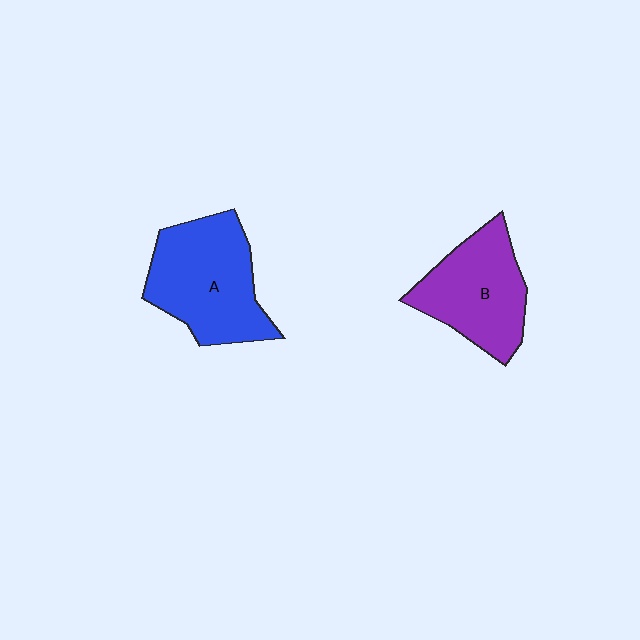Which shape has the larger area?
Shape A (blue).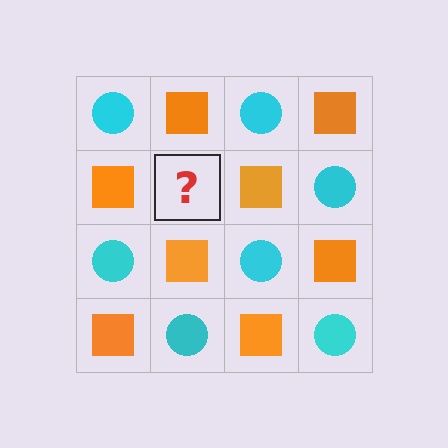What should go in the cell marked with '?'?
The missing cell should contain a cyan circle.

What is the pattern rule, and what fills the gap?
The rule is that it alternates cyan circle and orange square in a checkerboard pattern. The gap should be filled with a cyan circle.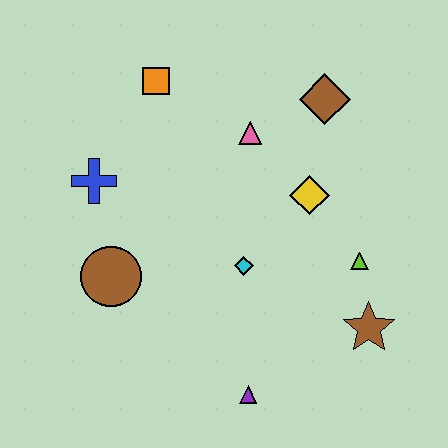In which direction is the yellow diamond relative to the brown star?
The yellow diamond is above the brown star.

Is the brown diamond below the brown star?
No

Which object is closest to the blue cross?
The brown circle is closest to the blue cross.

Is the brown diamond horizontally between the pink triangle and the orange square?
No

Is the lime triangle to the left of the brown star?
Yes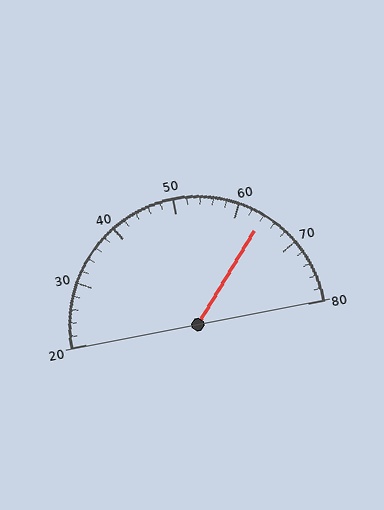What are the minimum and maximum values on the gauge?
The gauge ranges from 20 to 80.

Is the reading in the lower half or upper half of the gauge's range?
The reading is in the upper half of the range (20 to 80).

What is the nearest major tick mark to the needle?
The nearest major tick mark is 60.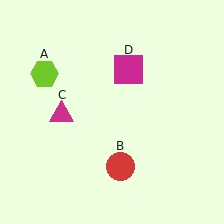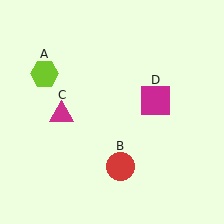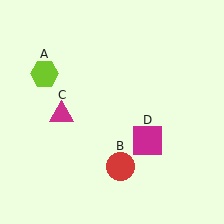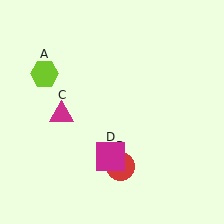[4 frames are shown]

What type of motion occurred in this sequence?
The magenta square (object D) rotated clockwise around the center of the scene.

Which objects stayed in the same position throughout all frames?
Lime hexagon (object A) and red circle (object B) and magenta triangle (object C) remained stationary.